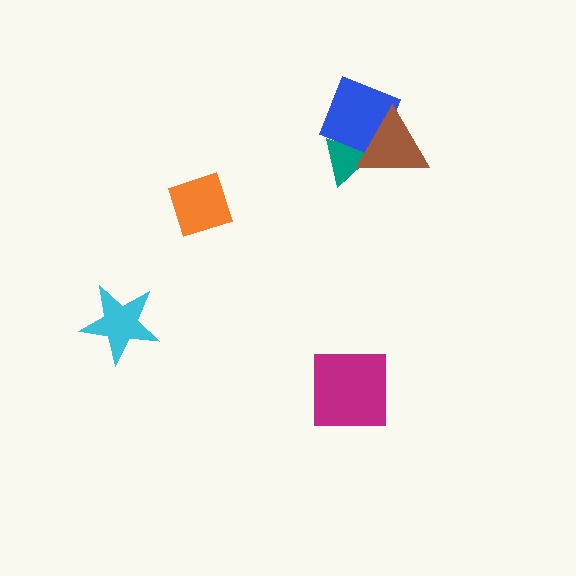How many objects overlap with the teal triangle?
2 objects overlap with the teal triangle.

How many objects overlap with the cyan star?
0 objects overlap with the cyan star.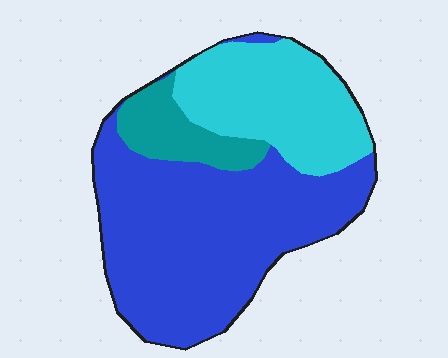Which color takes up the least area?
Teal, at roughly 10%.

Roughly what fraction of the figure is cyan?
Cyan covers 29% of the figure.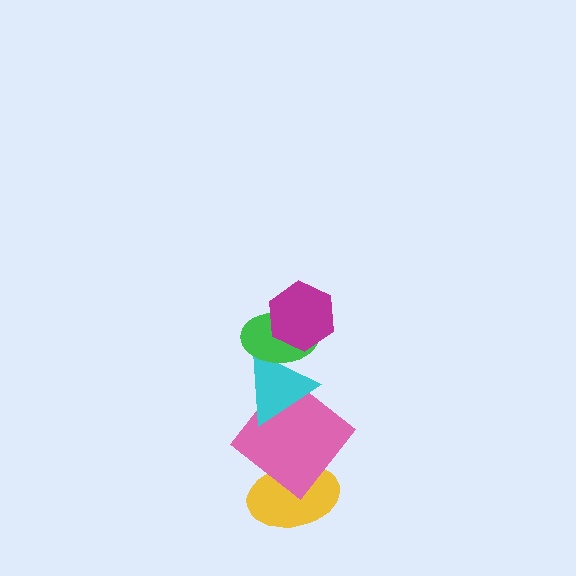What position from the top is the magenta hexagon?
The magenta hexagon is 1st from the top.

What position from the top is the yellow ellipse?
The yellow ellipse is 5th from the top.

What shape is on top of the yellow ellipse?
The pink diamond is on top of the yellow ellipse.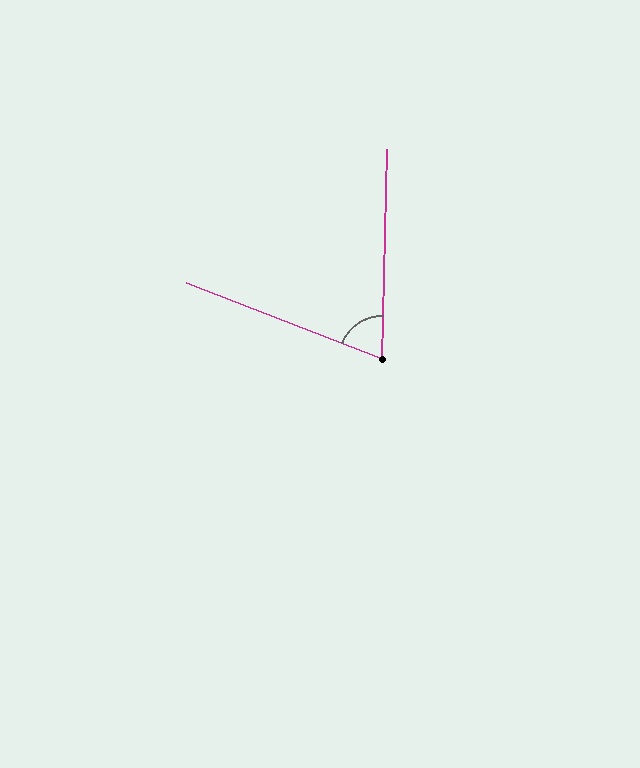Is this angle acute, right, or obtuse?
It is acute.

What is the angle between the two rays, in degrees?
Approximately 70 degrees.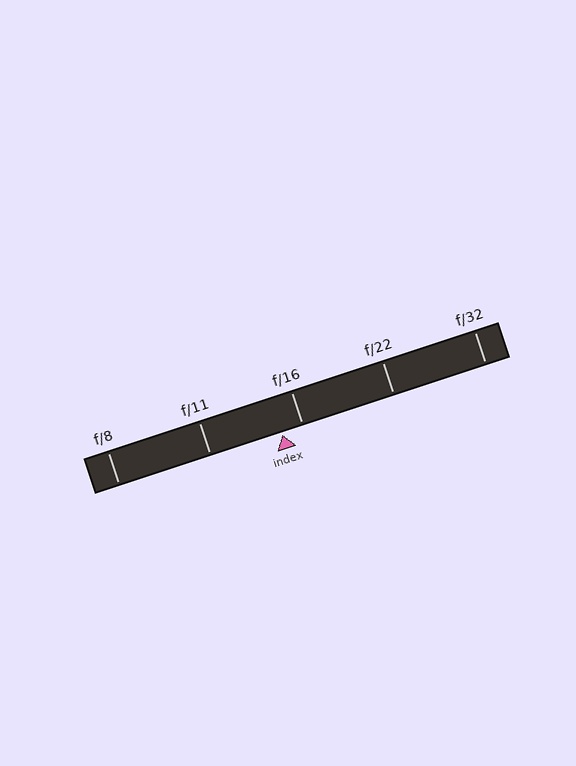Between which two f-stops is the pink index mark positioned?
The index mark is between f/11 and f/16.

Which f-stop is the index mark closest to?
The index mark is closest to f/16.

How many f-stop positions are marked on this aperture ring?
There are 5 f-stop positions marked.